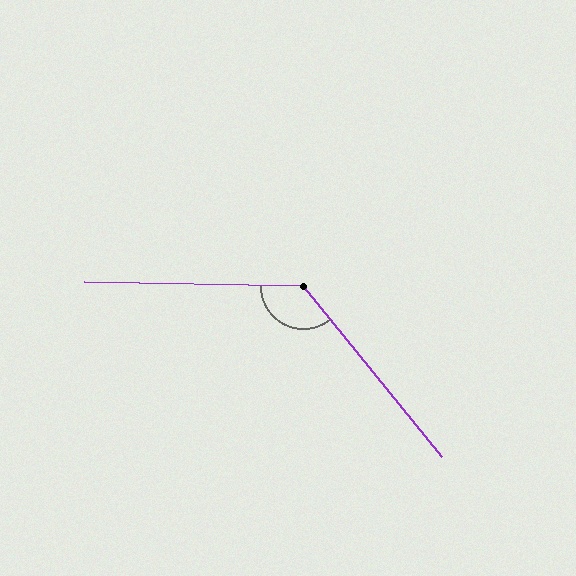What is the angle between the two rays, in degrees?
Approximately 130 degrees.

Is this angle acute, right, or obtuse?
It is obtuse.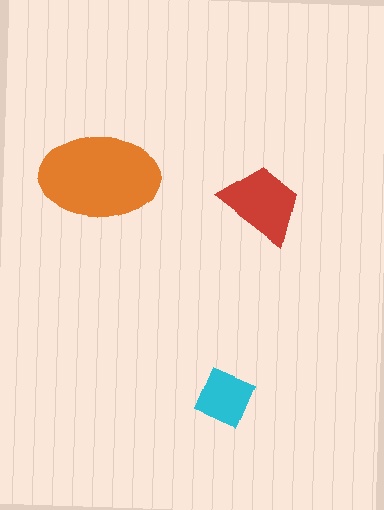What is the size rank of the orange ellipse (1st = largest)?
1st.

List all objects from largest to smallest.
The orange ellipse, the red trapezoid, the cyan diamond.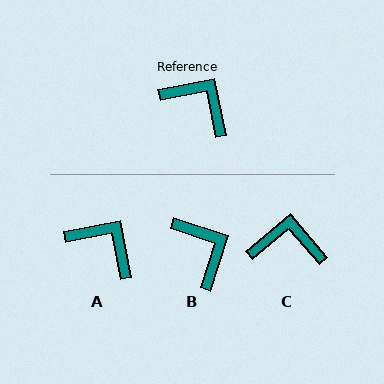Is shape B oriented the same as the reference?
No, it is off by about 29 degrees.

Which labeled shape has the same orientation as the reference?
A.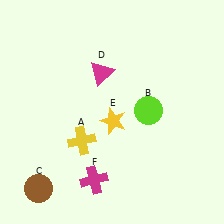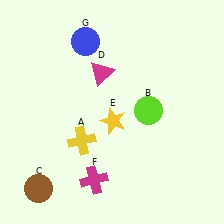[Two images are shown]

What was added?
A blue circle (G) was added in Image 2.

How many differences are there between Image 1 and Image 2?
There is 1 difference between the two images.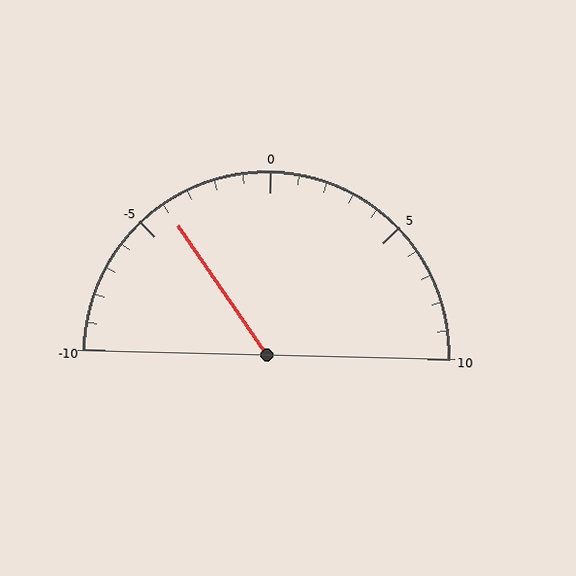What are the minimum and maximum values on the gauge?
The gauge ranges from -10 to 10.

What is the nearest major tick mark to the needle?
The nearest major tick mark is -5.